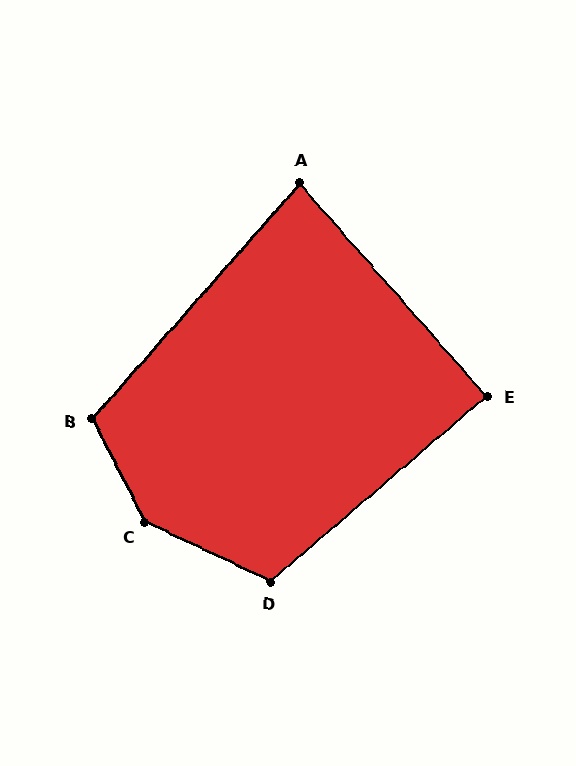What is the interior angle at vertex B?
Approximately 111 degrees (obtuse).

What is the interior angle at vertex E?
Approximately 89 degrees (approximately right).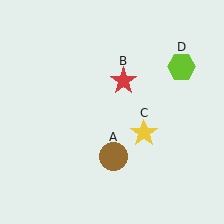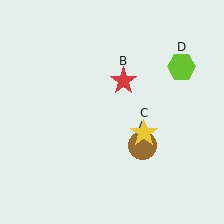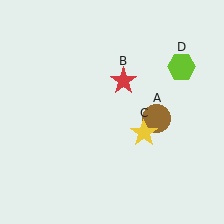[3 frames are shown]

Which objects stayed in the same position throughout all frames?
Red star (object B) and yellow star (object C) and lime hexagon (object D) remained stationary.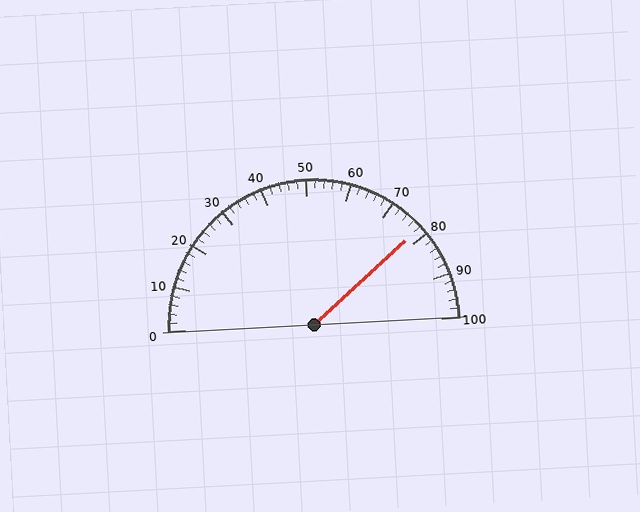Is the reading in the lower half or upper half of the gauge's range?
The reading is in the upper half of the range (0 to 100).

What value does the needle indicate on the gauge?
The needle indicates approximately 78.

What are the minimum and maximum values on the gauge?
The gauge ranges from 0 to 100.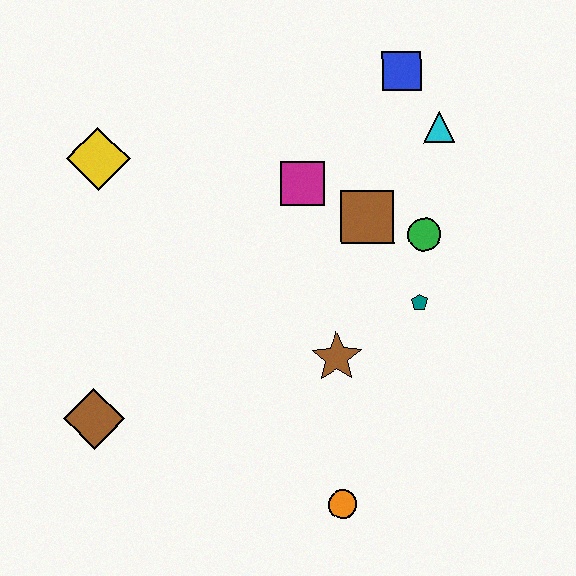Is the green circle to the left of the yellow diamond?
No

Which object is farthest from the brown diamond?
The blue square is farthest from the brown diamond.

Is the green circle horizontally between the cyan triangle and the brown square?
Yes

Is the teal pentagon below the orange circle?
No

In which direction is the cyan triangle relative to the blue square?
The cyan triangle is below the blue square.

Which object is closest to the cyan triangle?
The blue square is closest to the cyan triangle.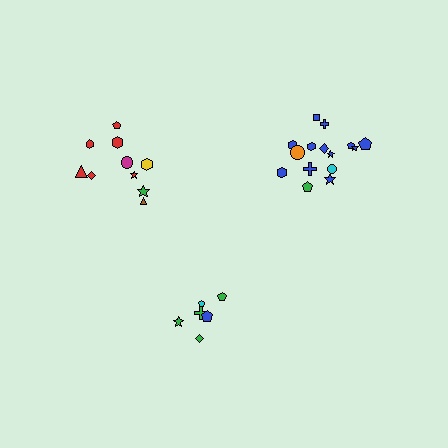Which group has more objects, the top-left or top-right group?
The top-right group.